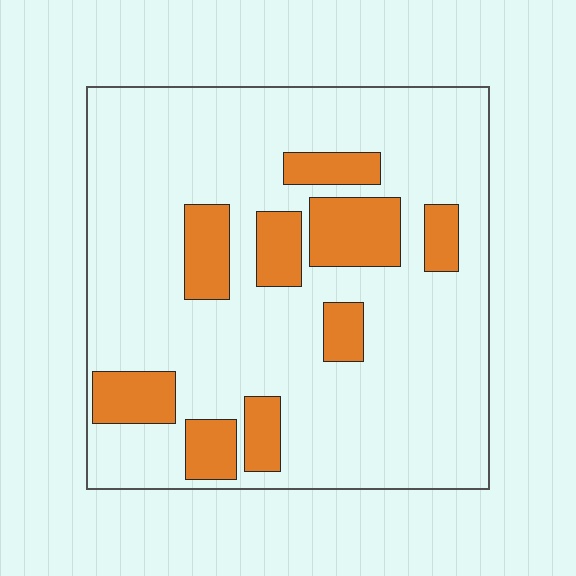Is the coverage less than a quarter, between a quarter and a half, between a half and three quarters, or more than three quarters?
Less than a quarter.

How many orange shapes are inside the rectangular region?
9.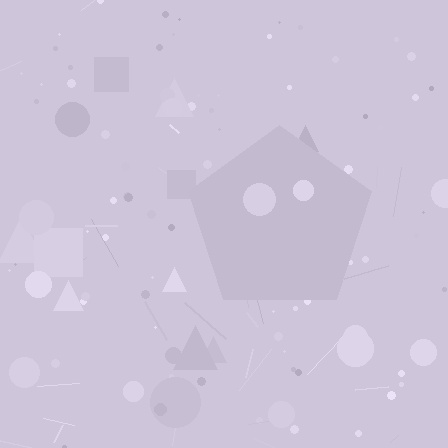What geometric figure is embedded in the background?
A pentagon is embedded in the background.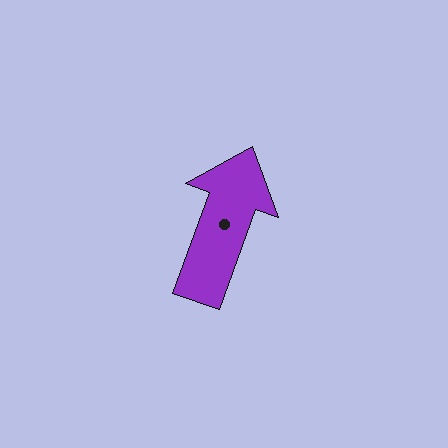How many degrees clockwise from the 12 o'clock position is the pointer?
Approximately 20 degrees.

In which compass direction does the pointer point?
North.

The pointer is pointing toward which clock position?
Roughly 1 o'clock.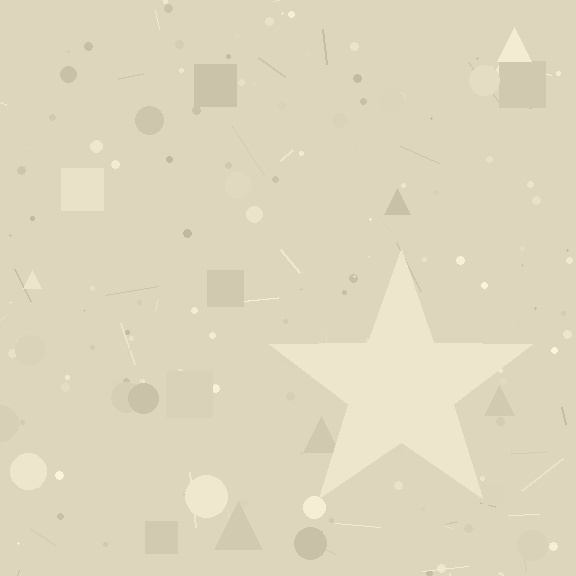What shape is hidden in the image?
A star is hidden in the image.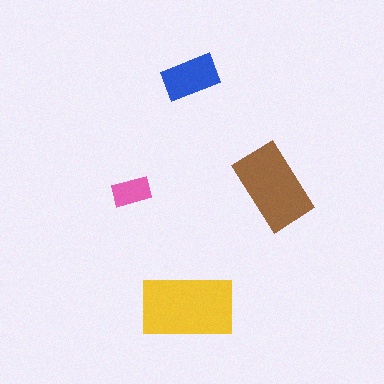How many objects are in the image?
There are 4 objects in the image.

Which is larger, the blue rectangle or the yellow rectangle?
The yellow one.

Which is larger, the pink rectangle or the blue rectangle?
The blue one.